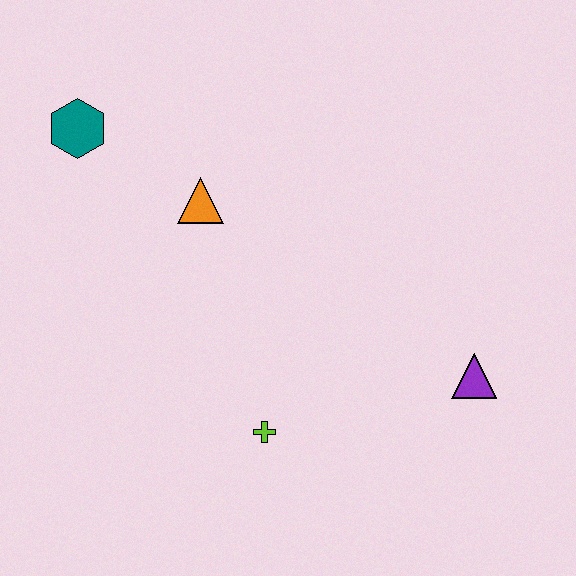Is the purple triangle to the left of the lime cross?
No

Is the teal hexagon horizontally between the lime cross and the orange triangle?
No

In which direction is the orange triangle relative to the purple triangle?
The orange triangle is to the left of the purple triangle.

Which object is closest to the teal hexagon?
The orange triangle is closest to the teal hexagon.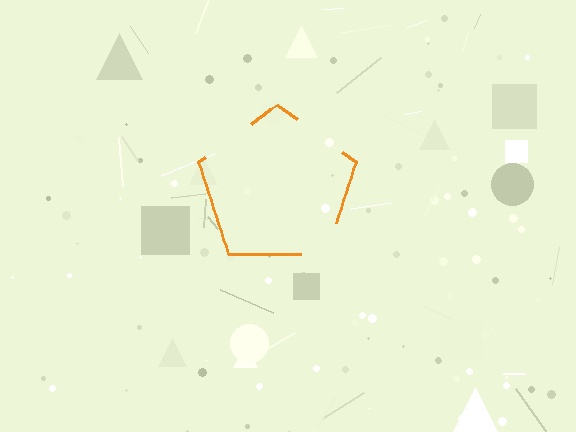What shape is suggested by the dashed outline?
The dashed outline suggests a pentagon.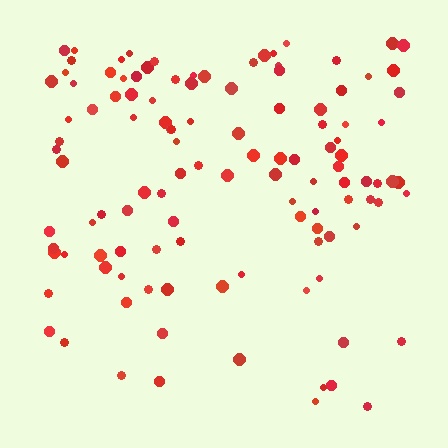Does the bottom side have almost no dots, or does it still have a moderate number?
Still a moderate number, just noticeably fewer than the top.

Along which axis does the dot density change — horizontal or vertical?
Vertical.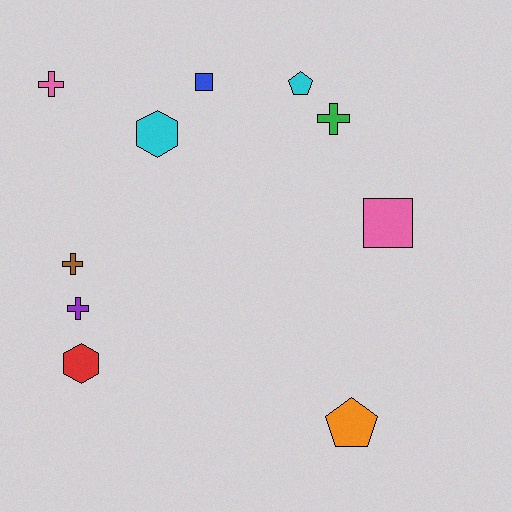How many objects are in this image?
There are 10 objects.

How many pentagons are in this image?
There are 2 pentagons.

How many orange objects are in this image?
There is 1 orange object.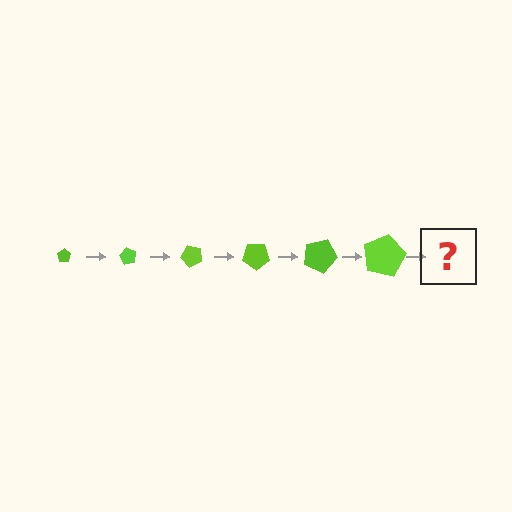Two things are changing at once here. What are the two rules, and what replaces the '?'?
The two rules are that the pentagon grows larger each step and it rotates 60 degrees each step. The '?' should be a pentagon, larger than the previous one and rotated 360 degrees from the start.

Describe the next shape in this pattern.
It should be a pentagon, larger than the previous one and rotated 360 degrees from the start.